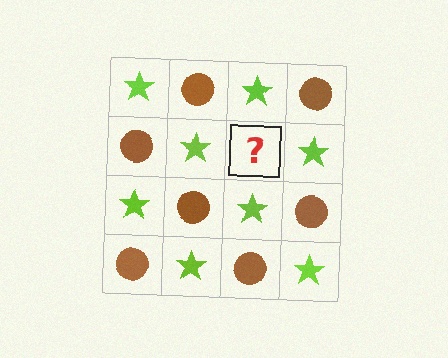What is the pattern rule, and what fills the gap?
The rule is that it alternates lime star and brown circle in a checkerboard pattern. The gap should be filled with a brown circle.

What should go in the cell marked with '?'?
The missing cell should contain a brown circle.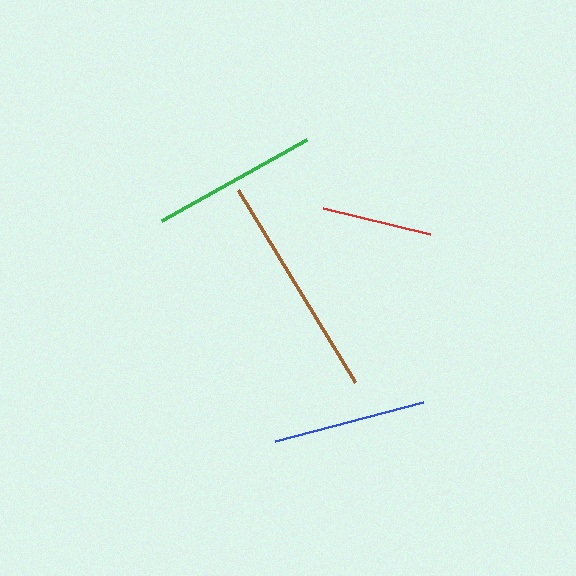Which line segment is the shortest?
The red line is the shortest at approximately 110 pixels.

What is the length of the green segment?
The green segment is approximately 166 pixels long.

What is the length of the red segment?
The red segment is approximately 110 pixels long.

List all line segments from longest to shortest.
From longest to shortest: brown, green, blue, red.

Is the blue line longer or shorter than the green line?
The green line is longer than the blue line.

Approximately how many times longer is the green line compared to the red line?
The green line is approximately 1.5 times the length of the red line.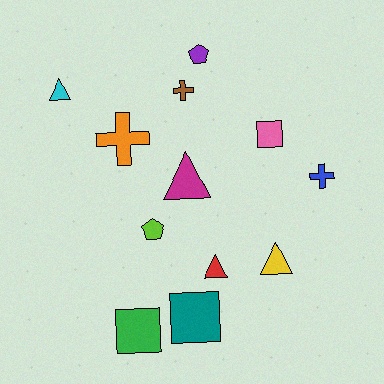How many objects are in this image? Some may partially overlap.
There are 12 objects.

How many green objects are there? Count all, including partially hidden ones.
There is 1 green object.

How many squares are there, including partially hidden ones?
There are 3 squares.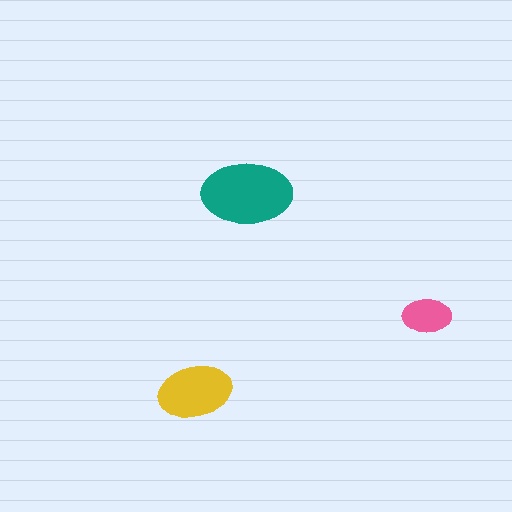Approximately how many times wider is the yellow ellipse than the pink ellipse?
About 1.5 times wider.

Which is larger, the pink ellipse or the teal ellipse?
The teal one.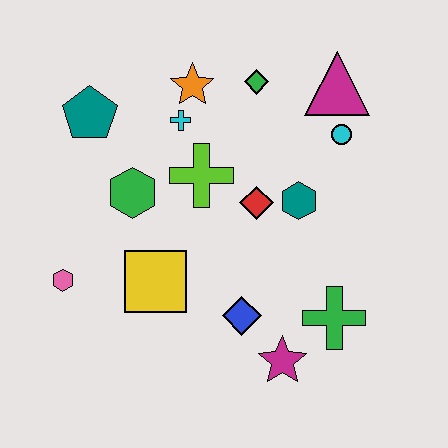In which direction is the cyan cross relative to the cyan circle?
The cyan cross is to the left of the cyan circle.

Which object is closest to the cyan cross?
The orange star is closest to the cyan cross.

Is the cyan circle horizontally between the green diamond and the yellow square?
No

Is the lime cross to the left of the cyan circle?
Yes